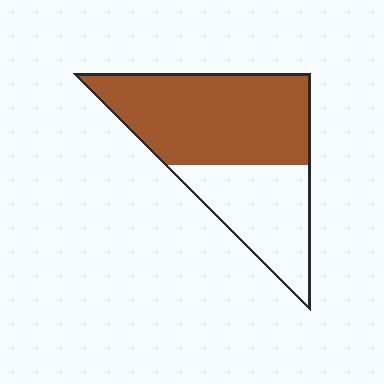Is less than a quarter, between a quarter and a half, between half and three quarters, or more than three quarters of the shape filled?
Between half and three quarters.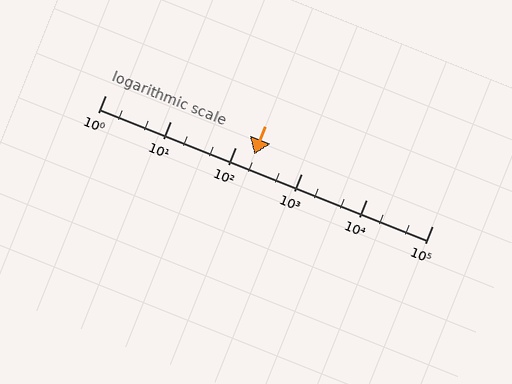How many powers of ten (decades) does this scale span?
The scale spans 5 decades, from 1 to 100000.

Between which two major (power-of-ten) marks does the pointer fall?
The pointer is between 100 and 1000.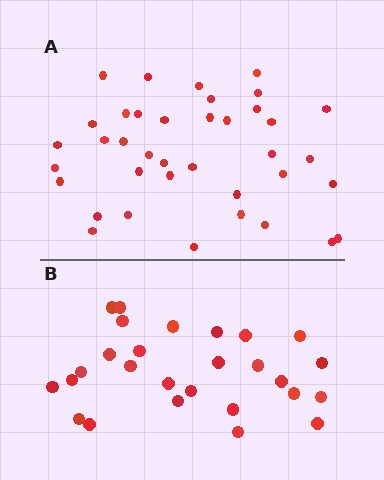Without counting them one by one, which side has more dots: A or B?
Region A (the top region) has more dots.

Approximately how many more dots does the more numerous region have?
Region A has roughly 12 or so more dots than region B.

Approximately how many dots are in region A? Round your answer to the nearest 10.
About 40 dots. (The exact count is 38, which rounds to 40.)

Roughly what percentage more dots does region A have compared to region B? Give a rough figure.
About 40% more.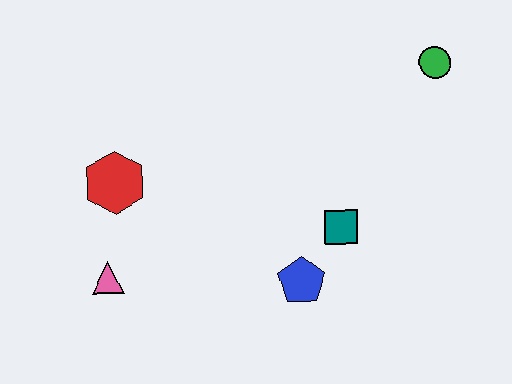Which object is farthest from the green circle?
The pink triangle is farthest from the green circle.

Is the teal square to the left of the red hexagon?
No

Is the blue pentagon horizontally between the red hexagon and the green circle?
Yes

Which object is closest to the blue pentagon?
The teal square is closest to the blue pentagon.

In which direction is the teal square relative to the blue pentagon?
The teal square is above the blue pentagon.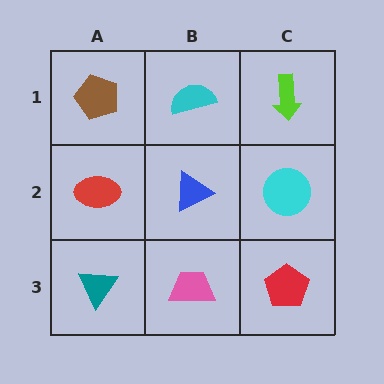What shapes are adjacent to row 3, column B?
A blue triangle (row 2, column B), a teal triangle (row 3, column A), a red pentagon (row 3, column C).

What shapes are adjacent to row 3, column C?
A cyan circle (row 2, column C), a pink trapezoid (row 3, column B).